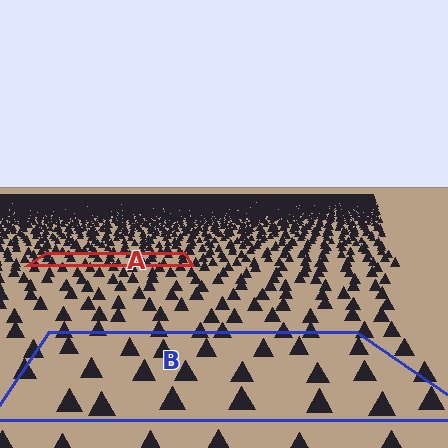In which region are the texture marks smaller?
The texture marks are smaller in region A, because it is farther away.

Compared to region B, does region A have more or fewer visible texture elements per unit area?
Region A has more texture elements per unit area — they are packed more densely because it is farther away.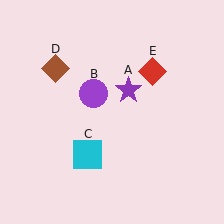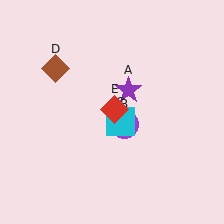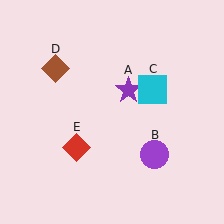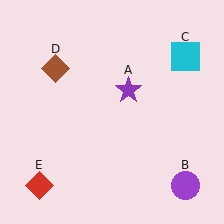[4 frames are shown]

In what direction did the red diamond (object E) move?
The red diamond (object E) moved down and to the left.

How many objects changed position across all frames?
3 objects changed position: purple circle (object B), cyan square (object C), red diamond (object E).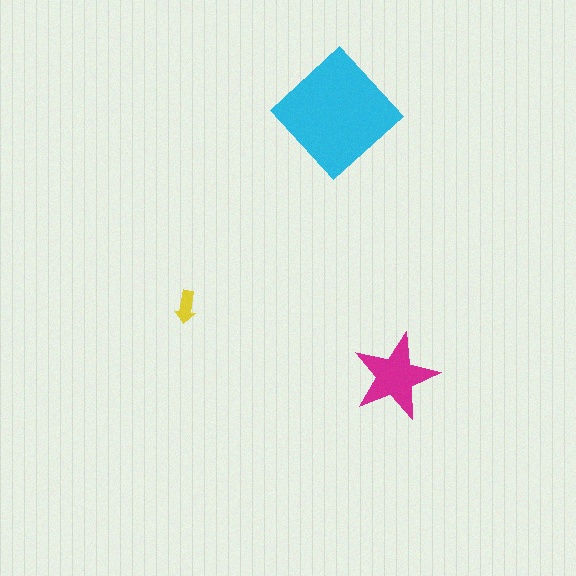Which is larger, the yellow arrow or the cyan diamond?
The cyan diamond.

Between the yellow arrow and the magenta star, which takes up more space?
The magenta star.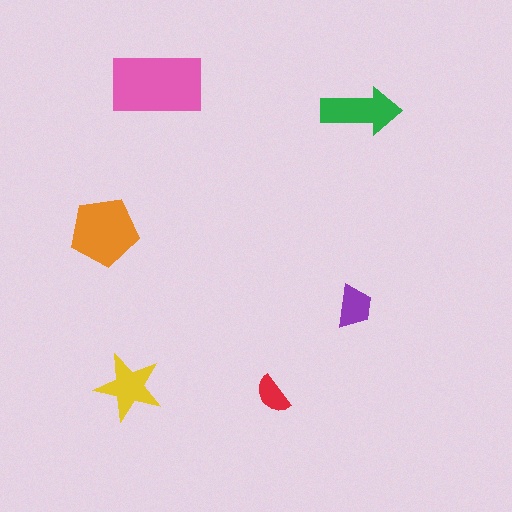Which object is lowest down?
The red semicircle is bottommost.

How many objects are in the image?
There are 6 objects in the image.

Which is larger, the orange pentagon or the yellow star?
The orange pentagon.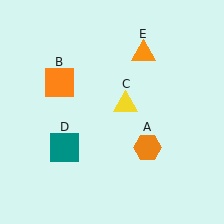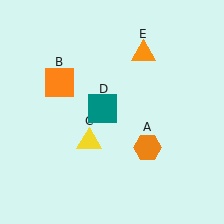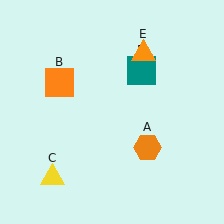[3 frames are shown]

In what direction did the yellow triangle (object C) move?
The yellow triangle (object C) moved down and to the left.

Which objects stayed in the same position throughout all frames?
Orange hexagon (object A) and orange square (object B) and orange triangle (object E) remained stationary.